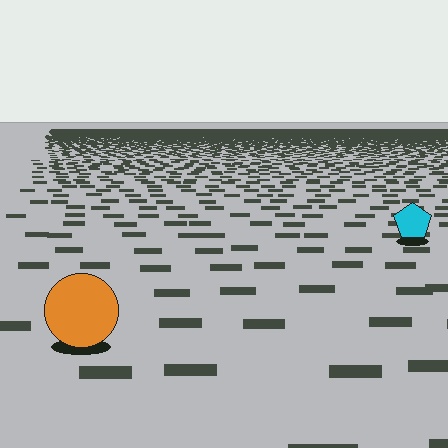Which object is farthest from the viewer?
The cyan pentagon is farthest from the viewer. It appears smaller and the ground texture around it is denser.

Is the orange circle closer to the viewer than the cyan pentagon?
Yes. The orange circle is closer — you can tell from the texture gradient: the ground texture is coarser near it.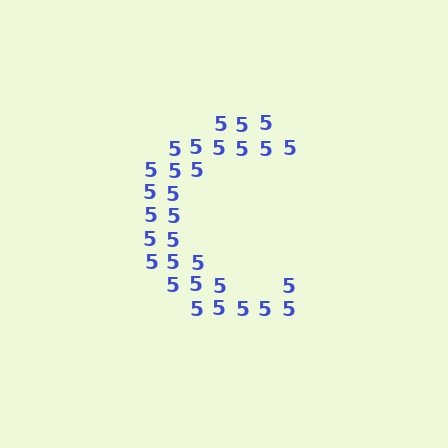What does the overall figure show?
The overall figure shows the letter C.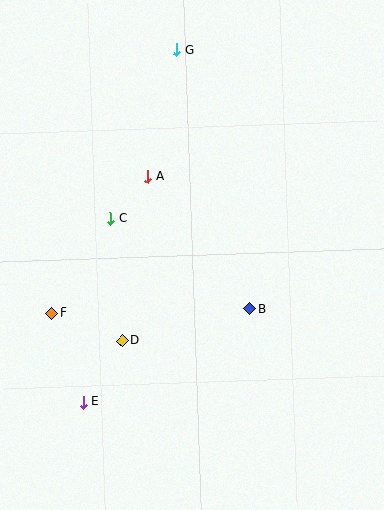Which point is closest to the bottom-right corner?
Point B is closest to the bottom-right corner.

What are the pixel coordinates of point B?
Point B is at (250, 309).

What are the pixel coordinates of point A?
Point A is at (148, 177).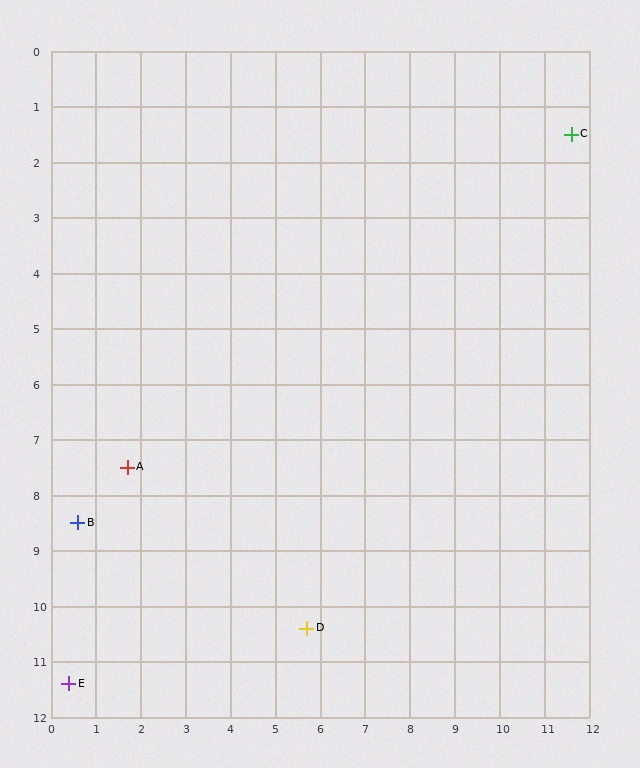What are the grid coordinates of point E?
Point E is at approximately (0.4, 11.4).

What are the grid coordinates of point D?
Point D is at approximately (5.7, 10.4).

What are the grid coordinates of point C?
Point C is at approximately (11.6, 1.5).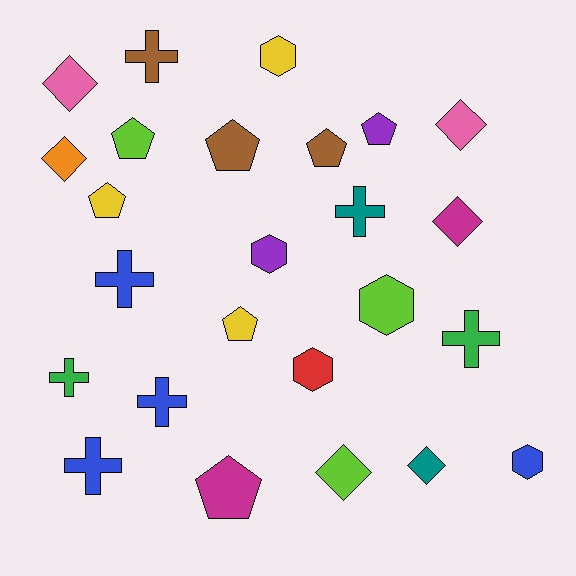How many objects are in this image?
There are 25 objects.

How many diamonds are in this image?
There are 6 diamonds.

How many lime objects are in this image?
There are 3 lime objects.